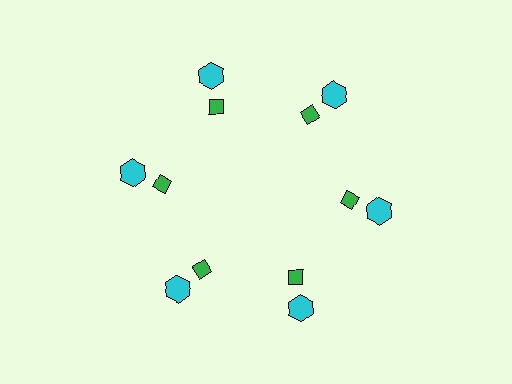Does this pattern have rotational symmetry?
Yes, this pattern has 6-fold rotational symmetry. It looks the same after rotating 60 degrees around the center.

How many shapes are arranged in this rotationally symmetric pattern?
There are 12 shapes, arranged in 6 groups of 2.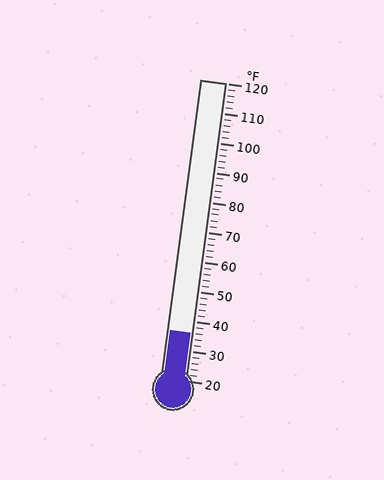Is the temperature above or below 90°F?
The temperature is below 90°F.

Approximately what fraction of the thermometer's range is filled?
The thermometer is filled to approximately 15% of its range.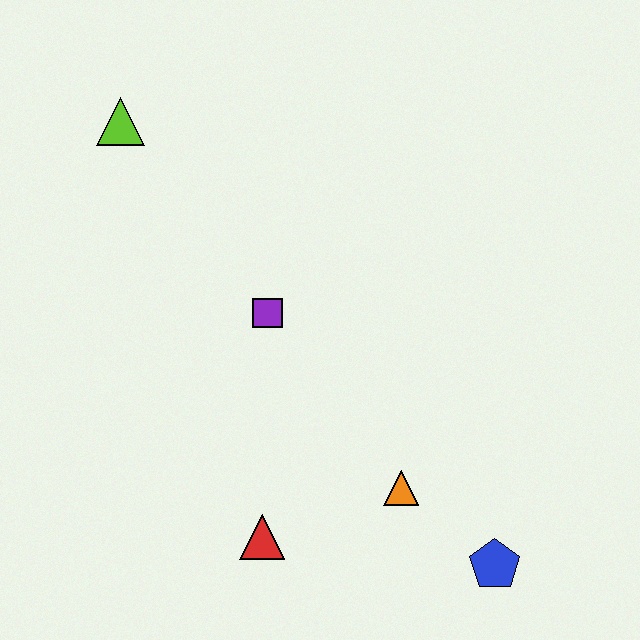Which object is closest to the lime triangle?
The purple square is closest to the lime triangle.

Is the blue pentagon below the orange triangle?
Yes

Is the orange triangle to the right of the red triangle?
Yes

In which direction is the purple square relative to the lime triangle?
The purple square is below the lime triangle.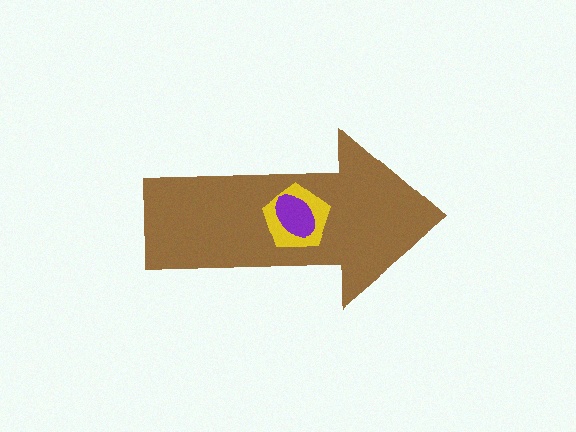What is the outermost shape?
The brown arrow.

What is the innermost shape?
The purple ellipse.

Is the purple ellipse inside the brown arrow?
Yes.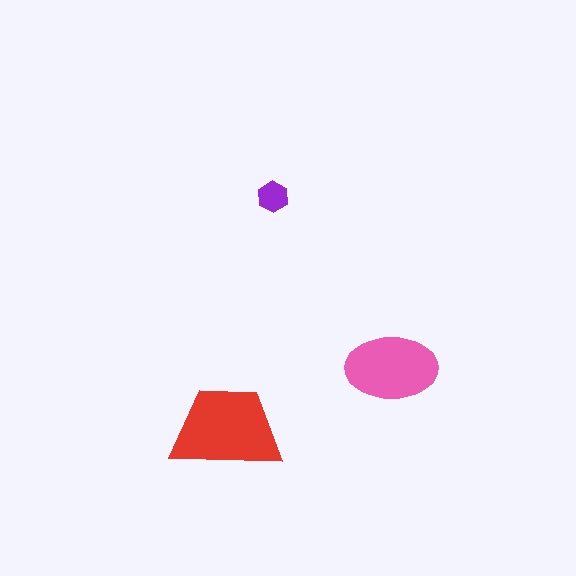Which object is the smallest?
The purple hexagon.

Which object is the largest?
The red trapezoid.